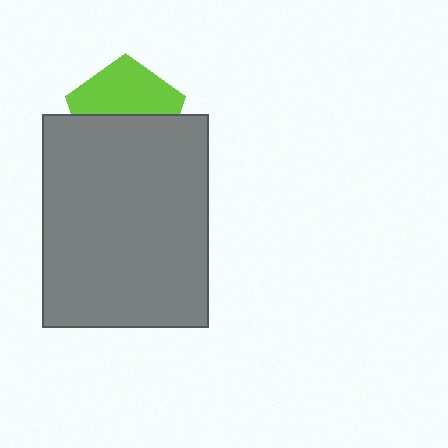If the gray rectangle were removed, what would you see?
You would see the complete lime pentagon.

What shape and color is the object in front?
The object in front is a gray rectangle.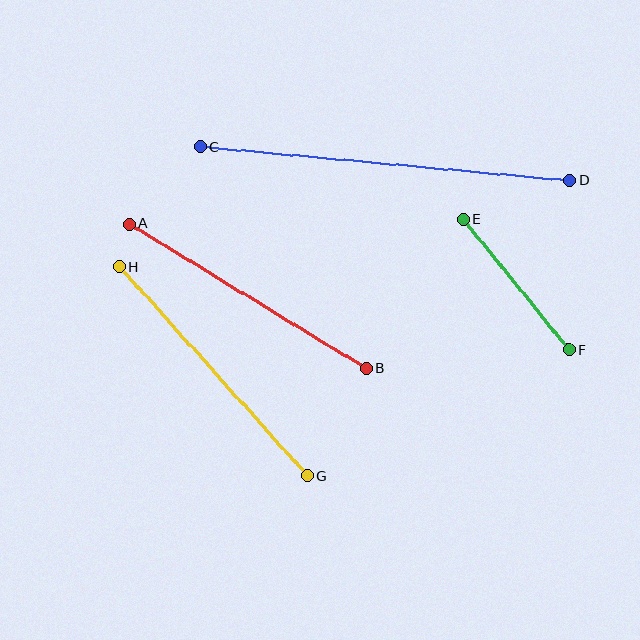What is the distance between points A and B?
The distance is approximately 278 pixels.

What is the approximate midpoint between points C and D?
The midpoint is at approximately (385, 164) pixels.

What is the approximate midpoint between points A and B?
The midpoint is at approximately (248, 296) pixels.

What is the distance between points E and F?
The distance is approximately 168 pixels.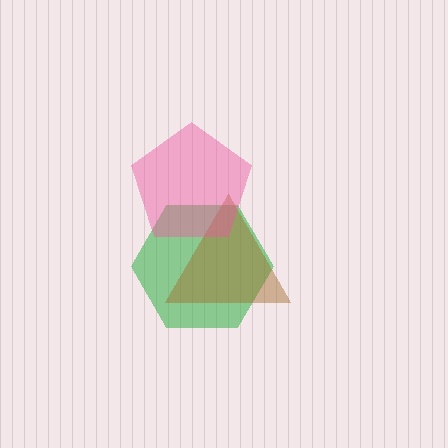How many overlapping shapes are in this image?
There are 3 overlapping shapes in the image.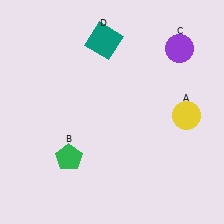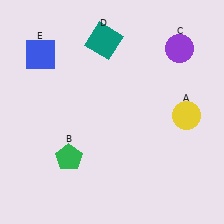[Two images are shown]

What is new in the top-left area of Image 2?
A blue square (E) was added in the top-left area of Image 2.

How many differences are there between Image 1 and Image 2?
There is 1 difference between the two images.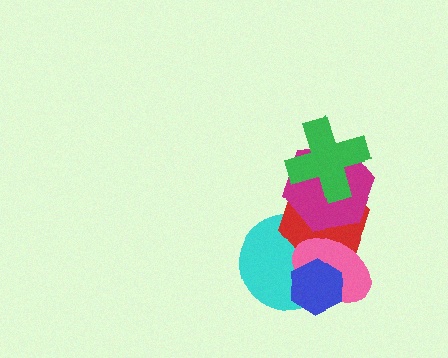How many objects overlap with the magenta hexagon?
3 objects overlap with the magenta hexagon.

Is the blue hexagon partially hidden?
No, no other shape covers it.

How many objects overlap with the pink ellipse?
3 objects overlap with the pink ellipse.